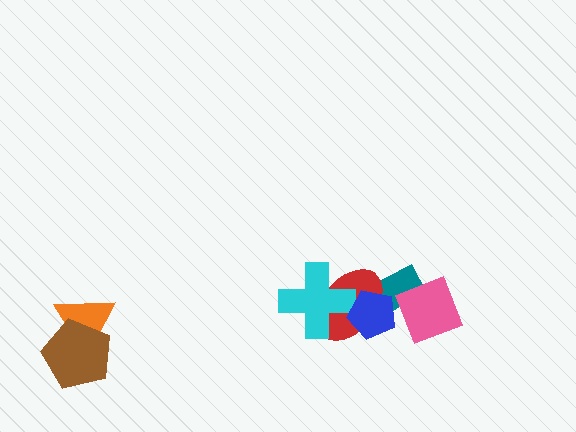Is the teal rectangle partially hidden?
Yes, it is partially covered by another shape.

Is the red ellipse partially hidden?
Yes, it is partially covered by another shape.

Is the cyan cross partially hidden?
Yes, it is partially covered by another shape.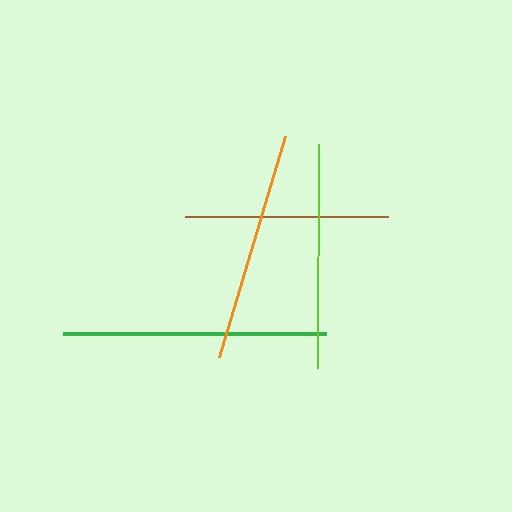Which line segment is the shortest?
The brown line is the shortest at approximately 203 pixels.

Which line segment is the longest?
The green line is the longest at approximately 262 pixels.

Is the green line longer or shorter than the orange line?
The green line is longer than the orange line.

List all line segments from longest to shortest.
From longest to shortest: green, orange, lime, brown.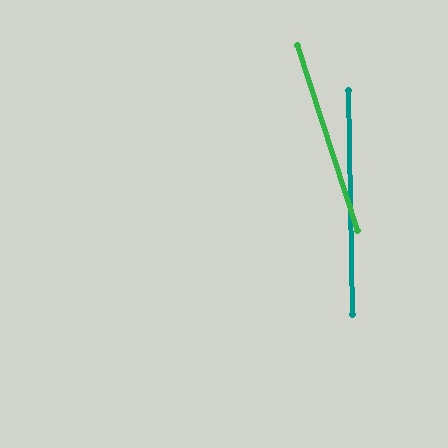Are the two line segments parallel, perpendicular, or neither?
Neither parallel nor perpendicular — they differ by about 17°.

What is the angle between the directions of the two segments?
Approximately 17 degrees.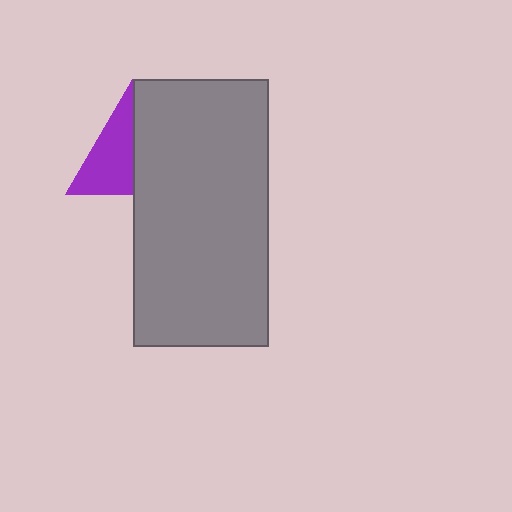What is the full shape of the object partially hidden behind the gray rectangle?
The partially hidden object is a purple triangle.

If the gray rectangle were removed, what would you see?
You would see the complete purple triangle.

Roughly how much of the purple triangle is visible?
About half of it is visible (roughly 52%).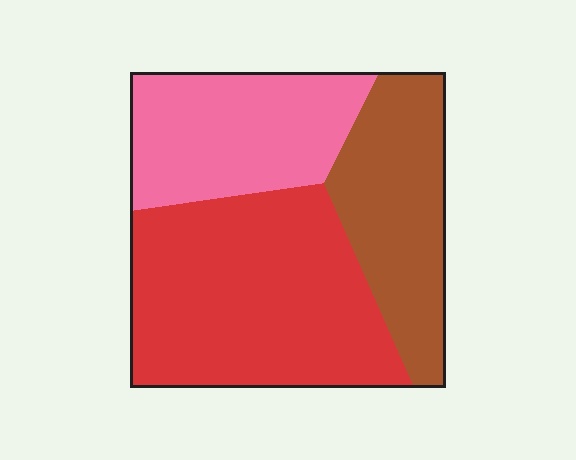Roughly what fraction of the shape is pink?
Pink covers around 25% of the shape.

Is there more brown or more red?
Red.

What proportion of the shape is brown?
Brown takes up about one quarter (1/4) of the shape.